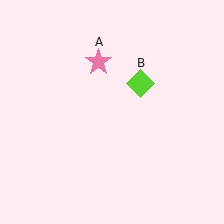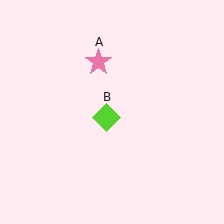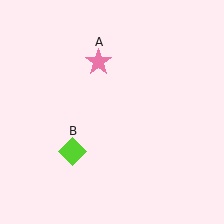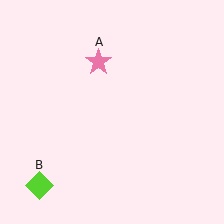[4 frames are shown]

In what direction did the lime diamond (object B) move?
The lime diamond (object B) moved down and to the left.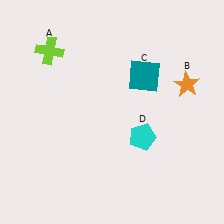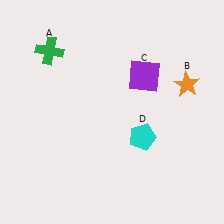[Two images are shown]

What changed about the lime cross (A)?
In Image 1, A is lime. In Image 2, it changed to green.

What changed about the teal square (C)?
In Image 1, C is teal. In Image 2, it changed to purple.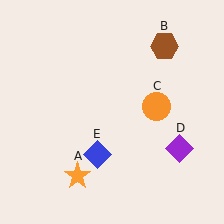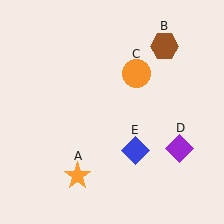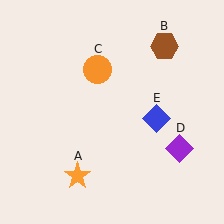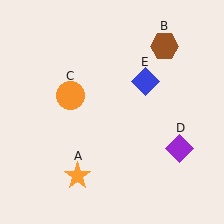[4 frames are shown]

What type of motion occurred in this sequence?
The orange circle (object C), blue diamond (object E) rotated counterclockwise around the center of the scene.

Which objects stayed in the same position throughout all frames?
Orange star (object A) and brown hexagon (object B) and purple diamond (object D) remained stationary.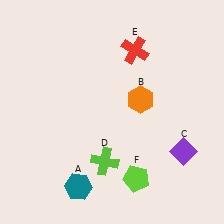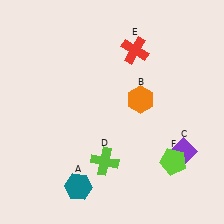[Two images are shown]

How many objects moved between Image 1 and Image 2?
1 object moved between the two images.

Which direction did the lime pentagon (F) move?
The lime pentagon (F) moved right.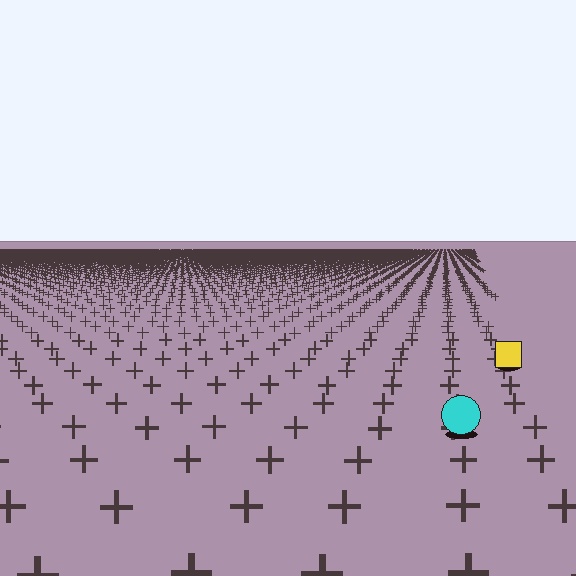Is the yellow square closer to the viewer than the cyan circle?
No. The cyan circle is closer — you can tell from the texture gradient: the ground texture is coarser near it.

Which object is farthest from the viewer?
The yellow square is farthest from the viewer. It appears smaller and the ground texture around it is denser.